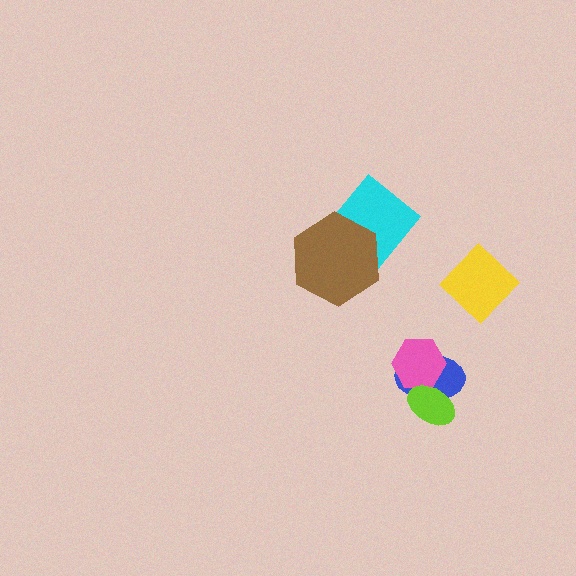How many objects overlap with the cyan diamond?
1 object overlaps with the cyan diamond.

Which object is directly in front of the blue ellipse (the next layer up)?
The pink hexagon is directly in front of the blue ellipse.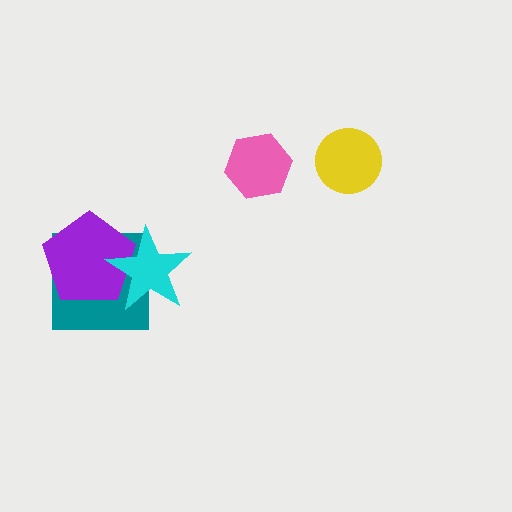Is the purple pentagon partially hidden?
Yes, it is partially covered by another shape.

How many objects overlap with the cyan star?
2 objects overlap with the cyan star.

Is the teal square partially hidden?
Yes, it is partially covered by another shape.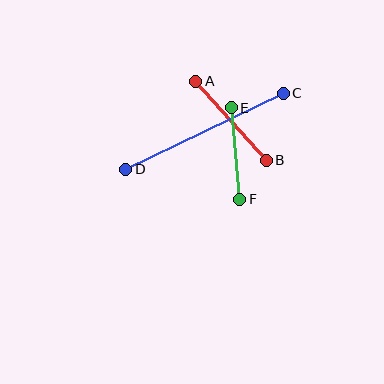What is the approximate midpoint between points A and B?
The midpoint is at approximately (231, 121) pixels.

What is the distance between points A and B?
The distance is approximately 106 pixels.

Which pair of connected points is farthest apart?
Points C and D are farthest apart.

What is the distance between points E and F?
The distance is approximately 92 pixels.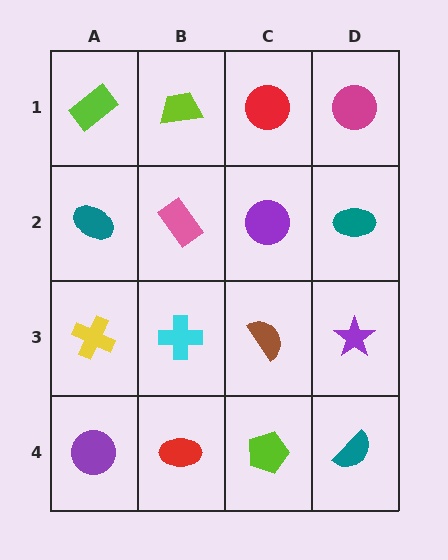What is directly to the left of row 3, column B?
A yellow cross.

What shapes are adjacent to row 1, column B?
A pink rectangle (row 2, column B), a lime rectangle (row 1, column A), a red circle (row 1, column C).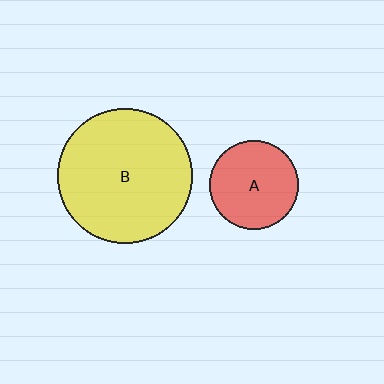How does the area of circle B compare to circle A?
Approximately 2.3 times.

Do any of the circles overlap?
No, none of the circles overlap.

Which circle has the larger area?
Circle B (yellow).